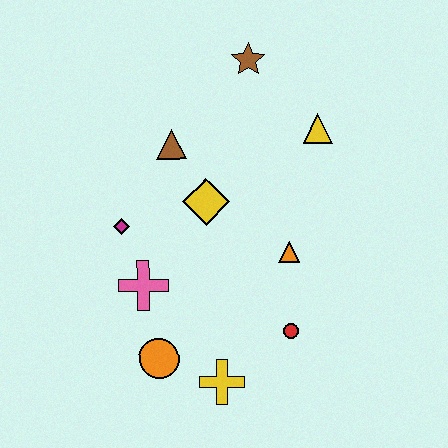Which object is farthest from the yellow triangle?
The orange circle is farthest from the yellow triangle.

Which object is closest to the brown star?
The yellow triangle is closest to the brown star.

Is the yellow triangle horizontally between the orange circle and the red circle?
No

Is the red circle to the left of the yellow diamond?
No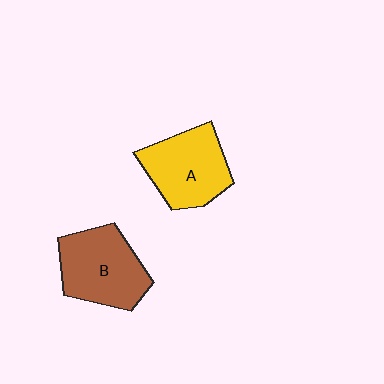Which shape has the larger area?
Shape B (brown).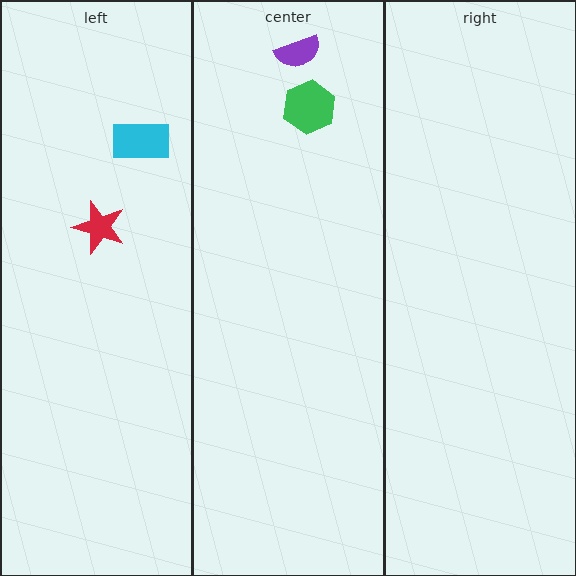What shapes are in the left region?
The red star, the cyan rectangle.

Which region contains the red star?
The left region.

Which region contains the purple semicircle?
The center region.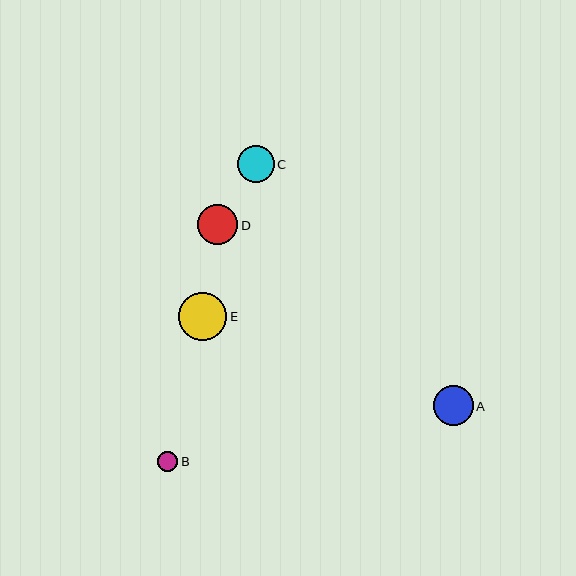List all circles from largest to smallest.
From largest to smallest: E, D, A, C, B.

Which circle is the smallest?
Circle B is the smallest with a size of approximately 20 pixels.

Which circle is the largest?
Circle E is the largest with a size of approximately 48 pixels.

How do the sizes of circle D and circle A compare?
Circle D and circle A are approximately the same size.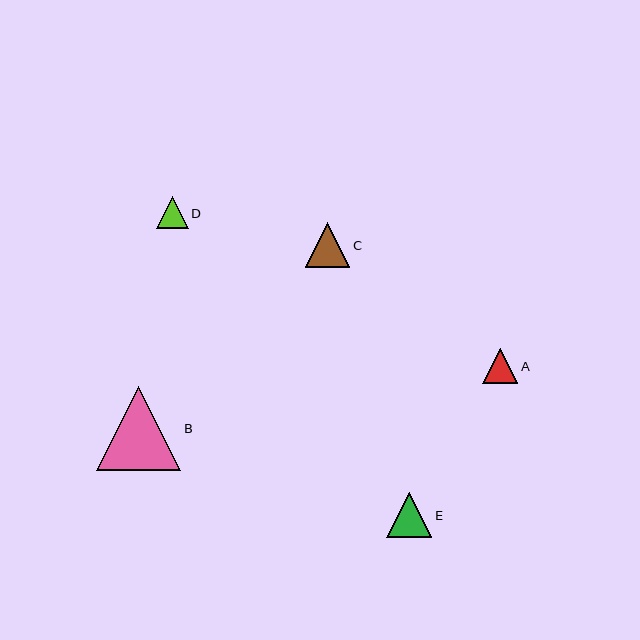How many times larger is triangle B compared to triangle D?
Triangle B is approximately 2.6 times the size of triangle D.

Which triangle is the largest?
Triangle B is the largest with a size of approximately 85 pixels.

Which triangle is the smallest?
Triangle D is the smallest with a size of approximately 32 pixels.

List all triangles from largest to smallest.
From largest to smallest: B, E, C, A, D.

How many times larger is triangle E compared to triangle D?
Triangle E is approximately 1.4 times the size of triangle D.